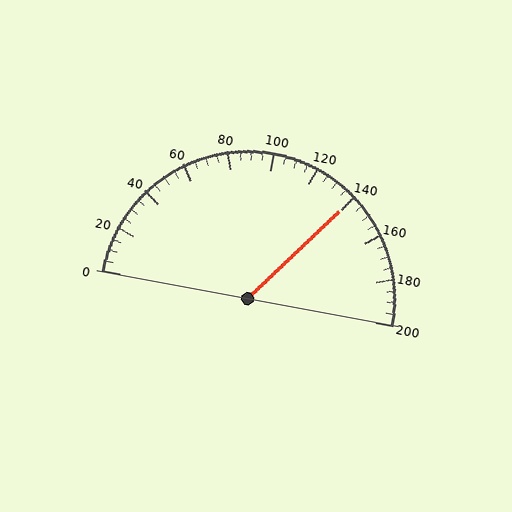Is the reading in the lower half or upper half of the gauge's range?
The reading is in the upper half of the range (0 to 200).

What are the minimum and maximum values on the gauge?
The gauge ranges from 0 to 200.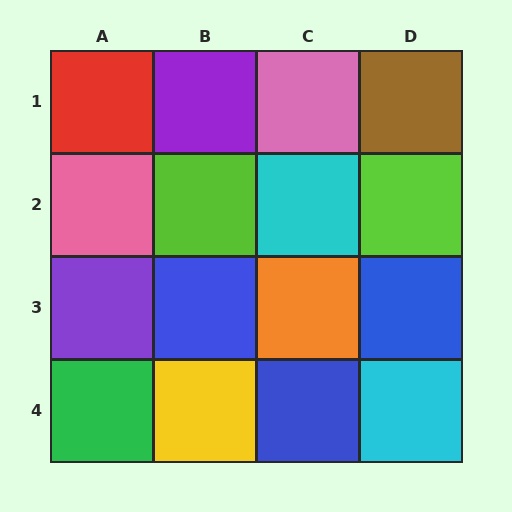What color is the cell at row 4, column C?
Blue.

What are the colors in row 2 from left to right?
Pink, lime, cyan, lime.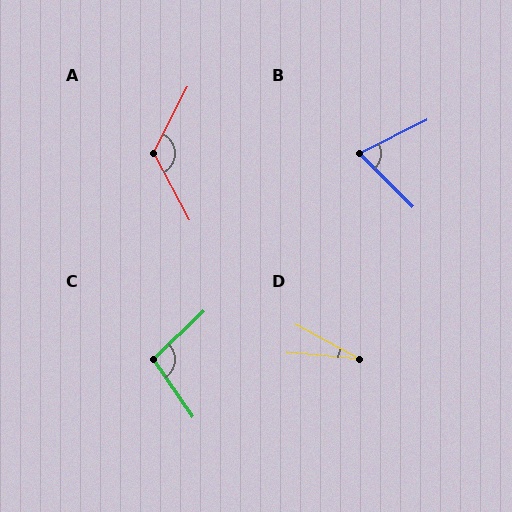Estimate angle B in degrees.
Approximately 71 degrees.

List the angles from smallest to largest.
D (23°), B (71°), C (99°), A (125°).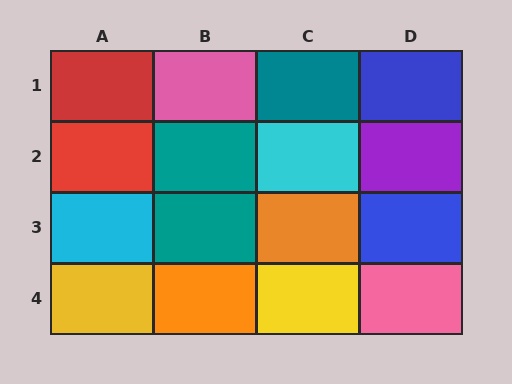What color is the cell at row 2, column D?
Purple.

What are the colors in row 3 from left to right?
Cyan, teal, orange, blue.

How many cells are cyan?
2 cells are cyan.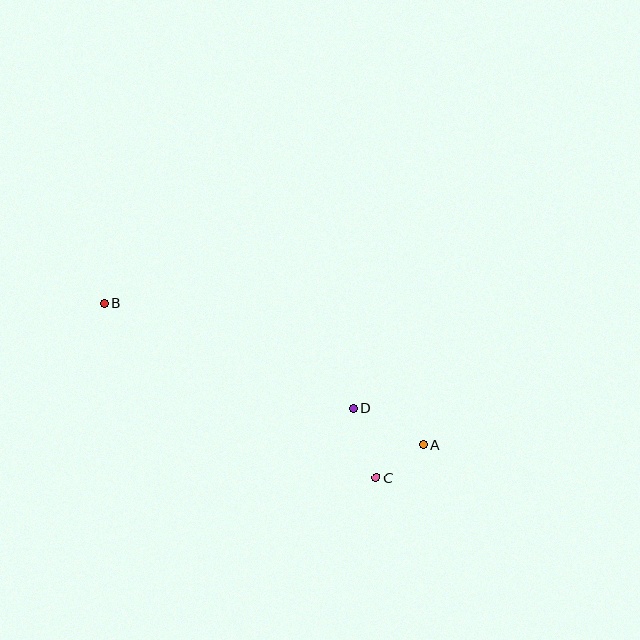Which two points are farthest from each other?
Points A and B are farthest from each other.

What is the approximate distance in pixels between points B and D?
The distance between B and D is approximately 270 pixels.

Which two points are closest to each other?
Points A and C are closest to each other.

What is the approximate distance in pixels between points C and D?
The distance between C and D is approximately 73 pixels.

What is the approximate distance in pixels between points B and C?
The distance between B and C is approximately 323 pixels.